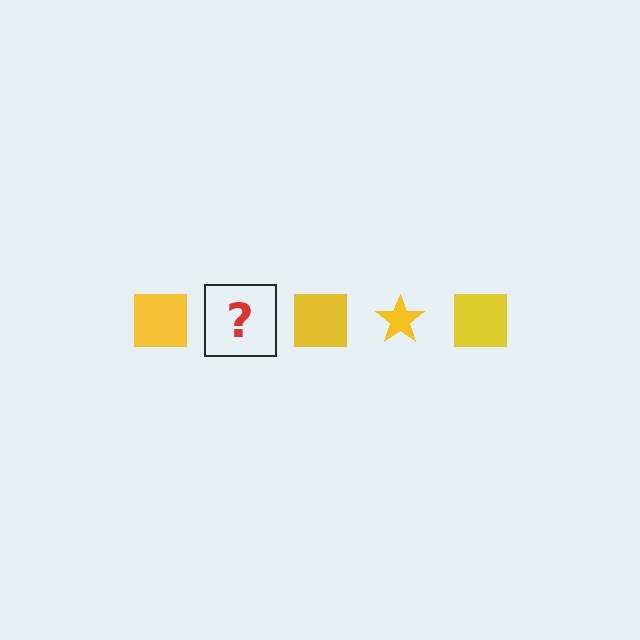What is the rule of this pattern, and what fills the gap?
The rule is that the pattern cycles through square, star shapes in yellow. The gap should be filled with a yellow star.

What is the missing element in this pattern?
The missing element is a yellow star.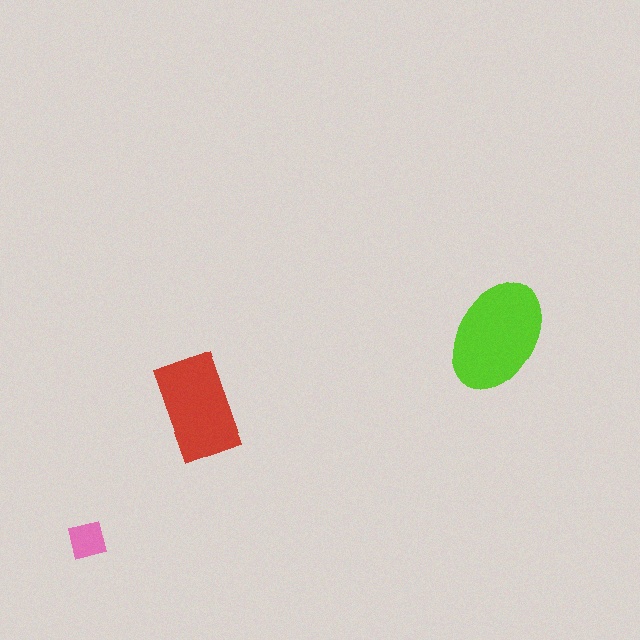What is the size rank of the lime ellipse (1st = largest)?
1st.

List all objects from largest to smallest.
The lime ellipse, the red rectangle, the pink square.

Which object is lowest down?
The pink square is bottommost.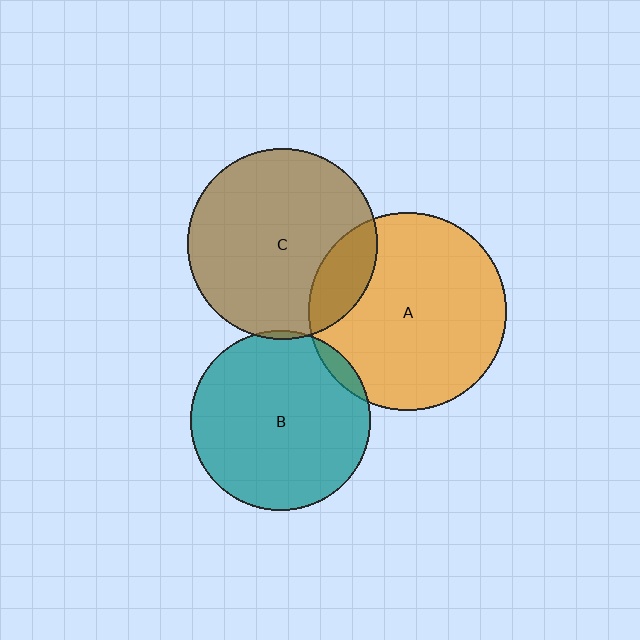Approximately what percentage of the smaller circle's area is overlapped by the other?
Approximately 5%.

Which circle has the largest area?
Circle A (orange).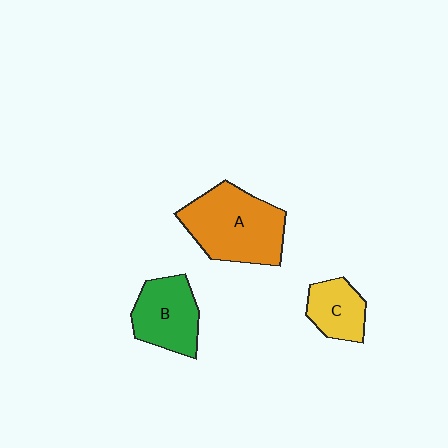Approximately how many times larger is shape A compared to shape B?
Approximately 1.5 times.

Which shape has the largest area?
Shape A (orange).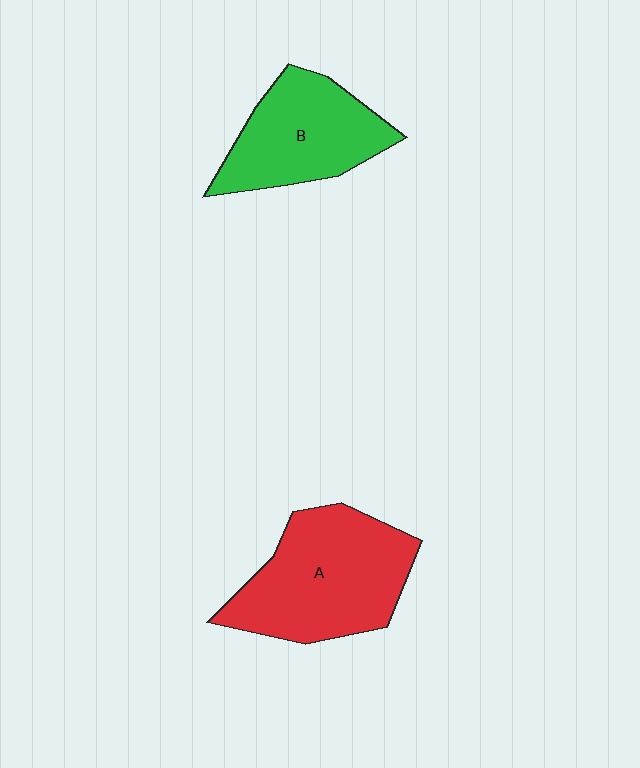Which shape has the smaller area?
Shape B (green).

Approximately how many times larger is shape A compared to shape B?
Approximately 1.3 times.